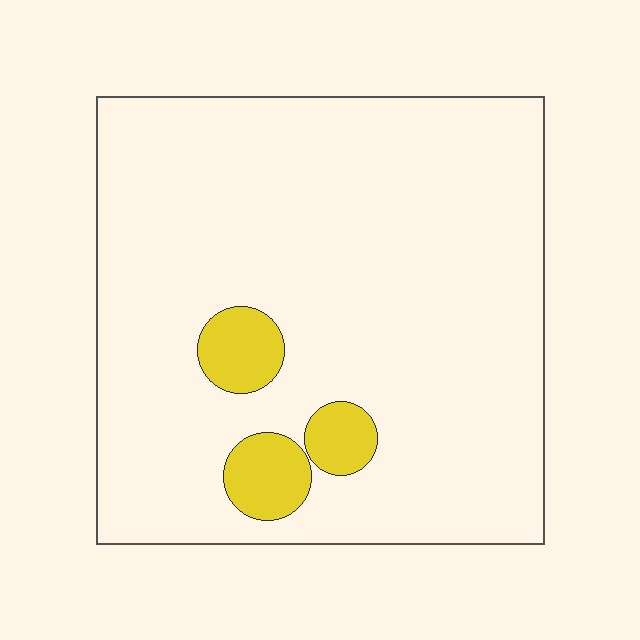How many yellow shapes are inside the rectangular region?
3.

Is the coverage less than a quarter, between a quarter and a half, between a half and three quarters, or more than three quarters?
Less than a quarter.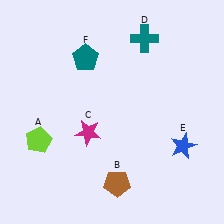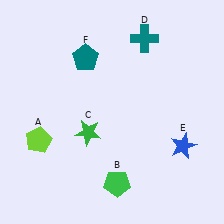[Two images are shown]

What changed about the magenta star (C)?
In Image 1, C is magenta. In Image 2, it changed to green.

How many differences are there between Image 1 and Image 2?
There are 2 differences between the two images.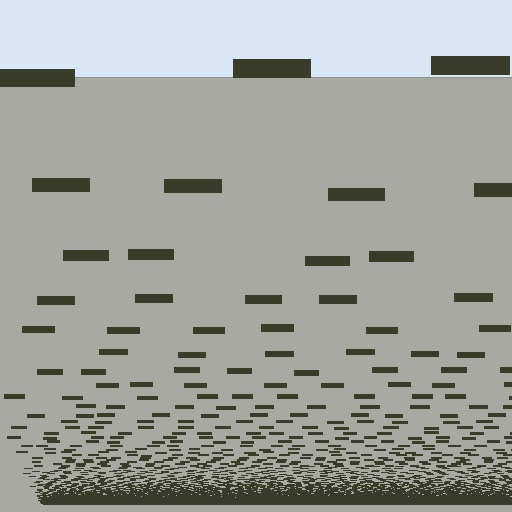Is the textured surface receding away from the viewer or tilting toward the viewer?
The surface appears to tilt toward the viewer. Texture elements get larger and sparser toward the top.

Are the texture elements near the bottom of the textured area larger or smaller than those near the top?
Smaller. The gradient is inverted — elements near the bottom are smaller and denser.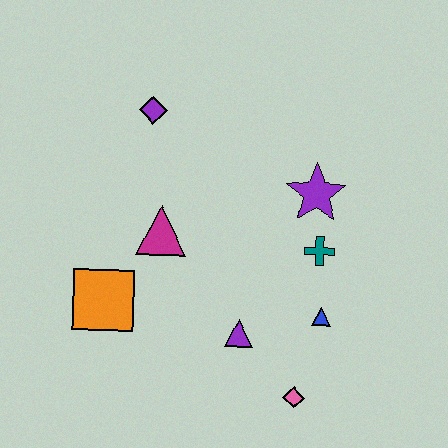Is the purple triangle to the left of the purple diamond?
No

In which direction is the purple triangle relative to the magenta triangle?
The purple triangle is below the magenta triangle.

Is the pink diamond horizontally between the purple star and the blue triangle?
No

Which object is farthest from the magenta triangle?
The pink diamond is farthest from the magenta triangle.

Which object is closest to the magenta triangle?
The orange square is closest to the magenta triangle.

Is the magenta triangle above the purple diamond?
No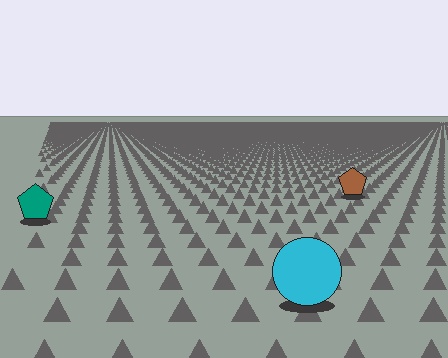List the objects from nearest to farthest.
From nearest to farthest: the cyan circle, the teal pentagon, the brown pentagon.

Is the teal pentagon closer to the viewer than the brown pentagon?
Yes. The teal pentagon is closer — you can tell from the texture gradient: the ground texture is coarser near it.